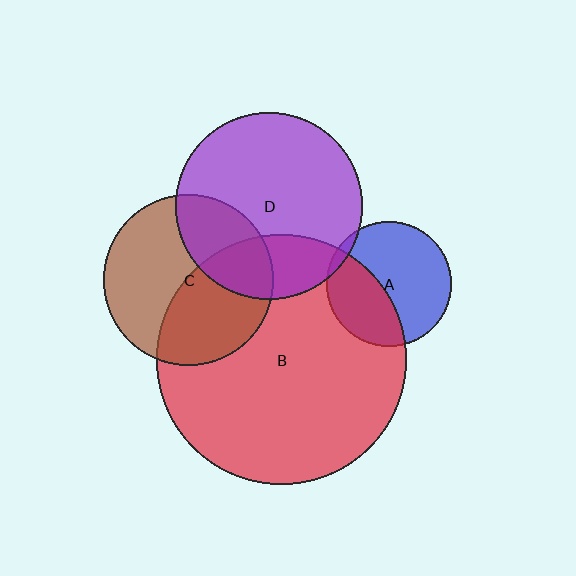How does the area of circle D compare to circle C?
Approximately 1.2 times.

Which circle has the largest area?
Circle B (red).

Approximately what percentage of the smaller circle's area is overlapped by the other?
Approximately 40%.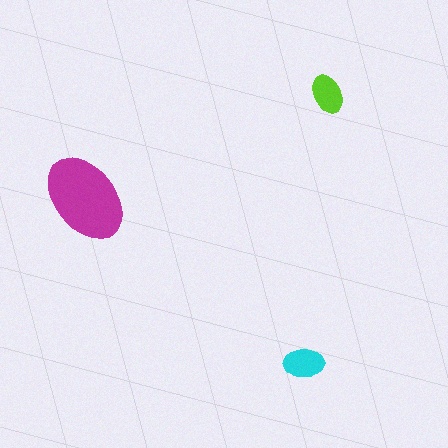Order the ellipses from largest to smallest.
the magenta one, the cyan one, the lime one.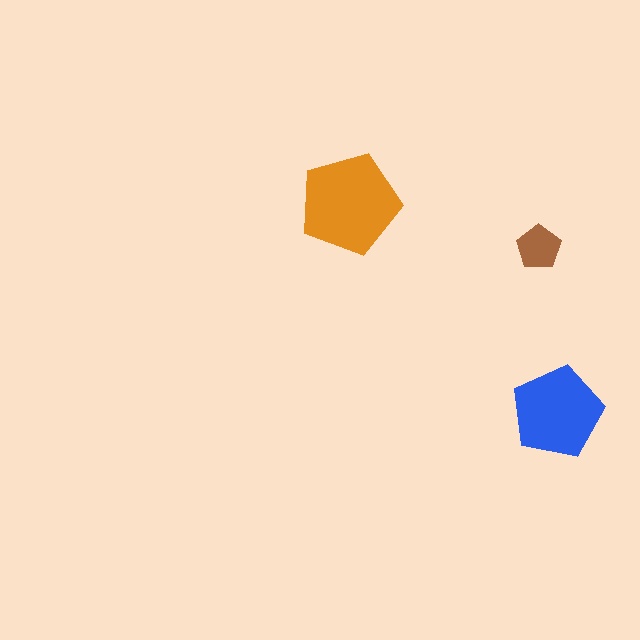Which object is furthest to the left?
The orange pentagon is leftmost.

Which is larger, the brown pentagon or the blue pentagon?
The blue one.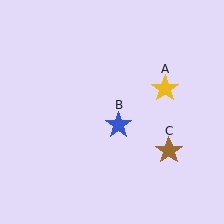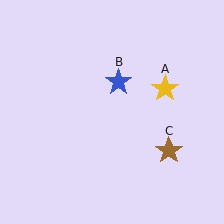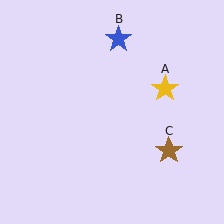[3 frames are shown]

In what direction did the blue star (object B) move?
The blue star (object B) moved up.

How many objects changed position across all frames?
1 object changed position: blue star (object B).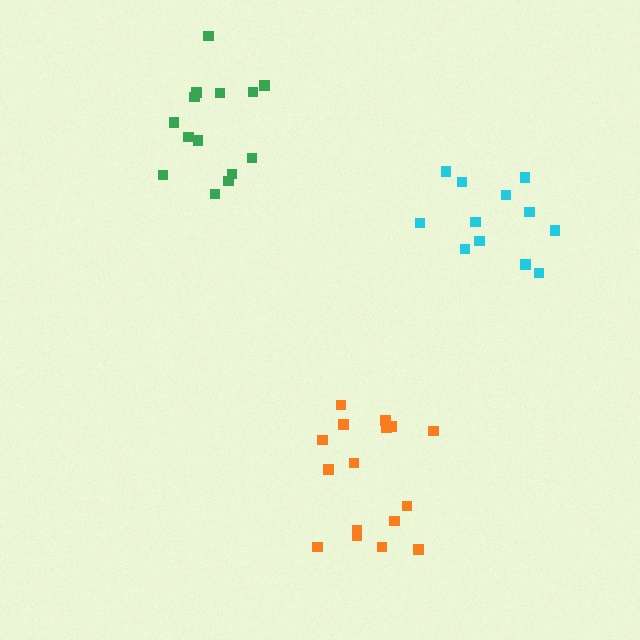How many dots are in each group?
Group 1: 14 dots, Group 2: 12 dots, Group 3: 16 dots (42 total).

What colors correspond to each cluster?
The clusters are colored: green, cyan, orange.